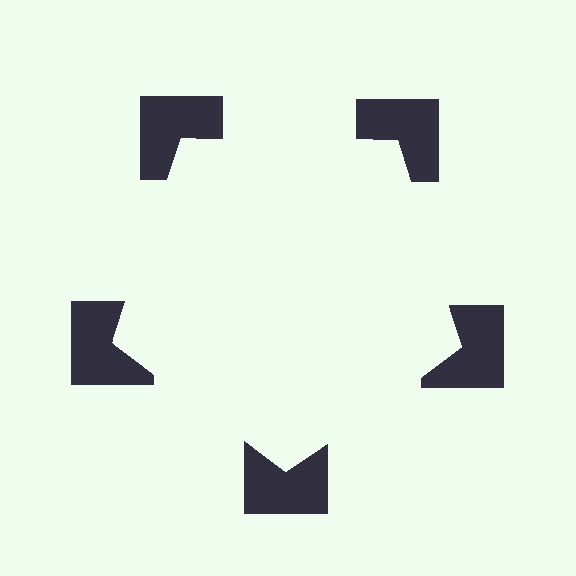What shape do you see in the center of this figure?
An illusory pentagon — its edges are inferred from the aligned wedge cuts in the notched squares, not physically drawn.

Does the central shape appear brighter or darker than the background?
It typically appears slightly brighter than the background, even though no actual brightness change is drawn.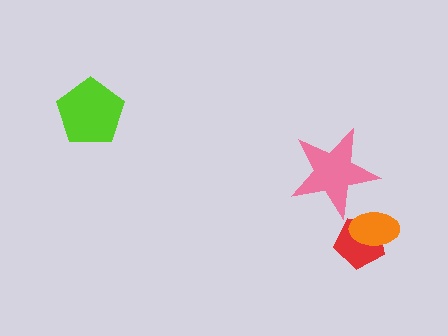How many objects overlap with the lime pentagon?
0 objects overlap with the lime pentagon.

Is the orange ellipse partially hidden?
No, no other shape covers it.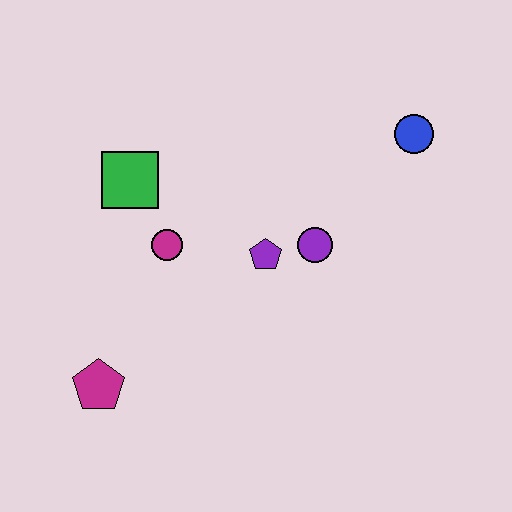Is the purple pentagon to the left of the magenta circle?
No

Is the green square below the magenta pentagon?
No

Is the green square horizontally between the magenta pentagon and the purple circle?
Yes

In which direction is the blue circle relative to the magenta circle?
The blue circle is to the right of the magenta circle.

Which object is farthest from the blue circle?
The magenta pentagon is farthest from the blue circle.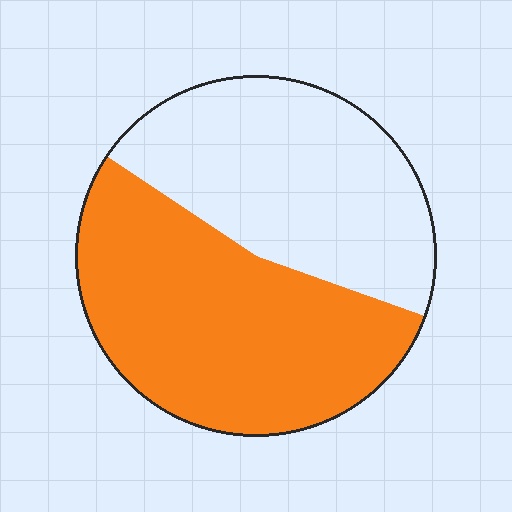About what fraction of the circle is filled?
About one half (1/2).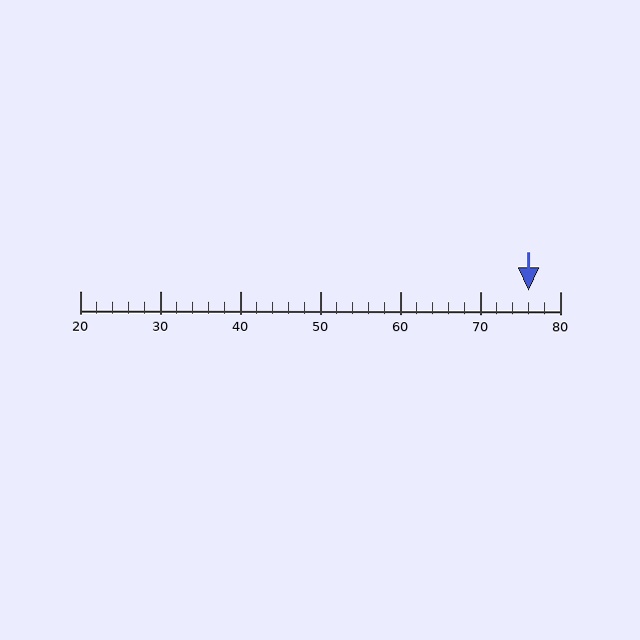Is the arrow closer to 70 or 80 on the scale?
The arrow is closer to 80.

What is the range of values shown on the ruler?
The ruler shows values from 20 to 80.